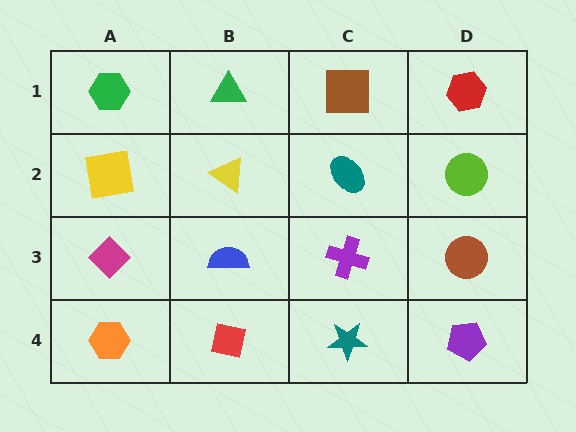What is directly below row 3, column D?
A purple pentagon.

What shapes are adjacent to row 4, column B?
A blue semicircle (row 3, column B), an orange hexagon (row 4, column A), a teal star (row 4, column C).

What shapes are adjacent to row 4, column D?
A brown circle (row 3, column D), a teal star (row 4, column C).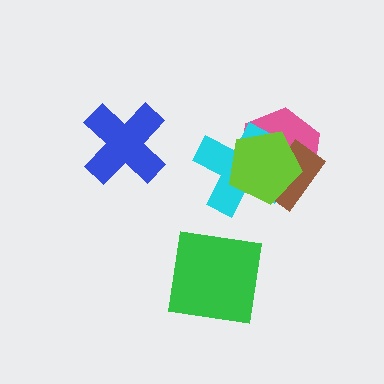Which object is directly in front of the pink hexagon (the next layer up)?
The cyan cross is directly in front of the pink hexagon.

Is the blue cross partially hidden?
No, no other shape covers it.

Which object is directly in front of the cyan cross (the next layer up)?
The brown rectangle is directly in front of the cyan cross.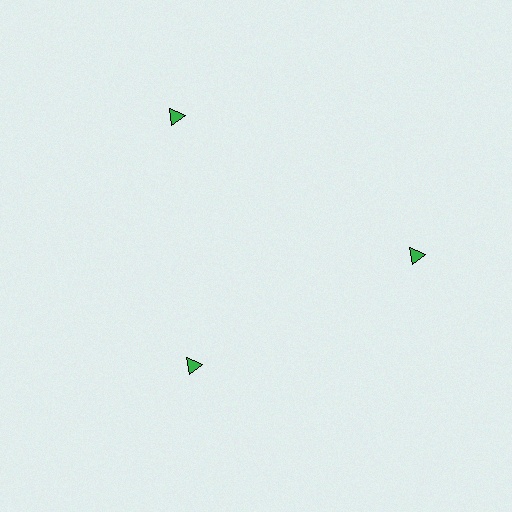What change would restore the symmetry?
The symmetry would be restored by moving it outward, back onto the ring so that all 3 triangles sit at equal angles and equal distance from the center.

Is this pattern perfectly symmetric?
No. The 3 green triangles are arranged in a ring, but one element near the 7 o'clock position is pulled inward toward the center, breaking the 3-fold rotational symmetry.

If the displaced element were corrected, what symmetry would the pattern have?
It would have 3-fold rotational symmetry — the pattern would map onto itself every 120 degrees.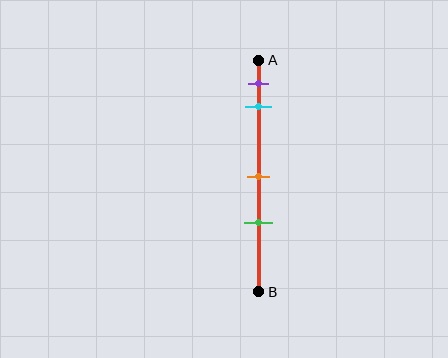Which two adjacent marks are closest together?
The purple and cyan marks are the closest adjacent pair.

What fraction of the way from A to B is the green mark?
The green mark is approximately 70% (0.7) of the way from A to B.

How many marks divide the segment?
There are 4 marks dividing the segment.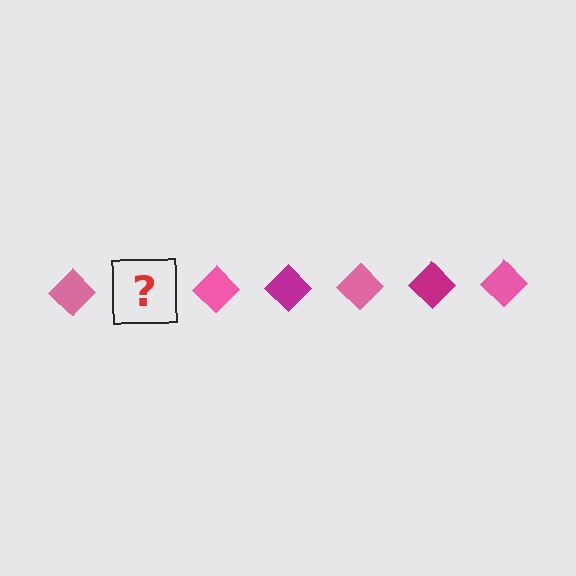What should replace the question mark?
The question mark should be replaced with a magenta diamond.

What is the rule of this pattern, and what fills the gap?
The rule is that the pattern cycles through pink, magenta diamonds. The gap should be filled with a magenta diamond.